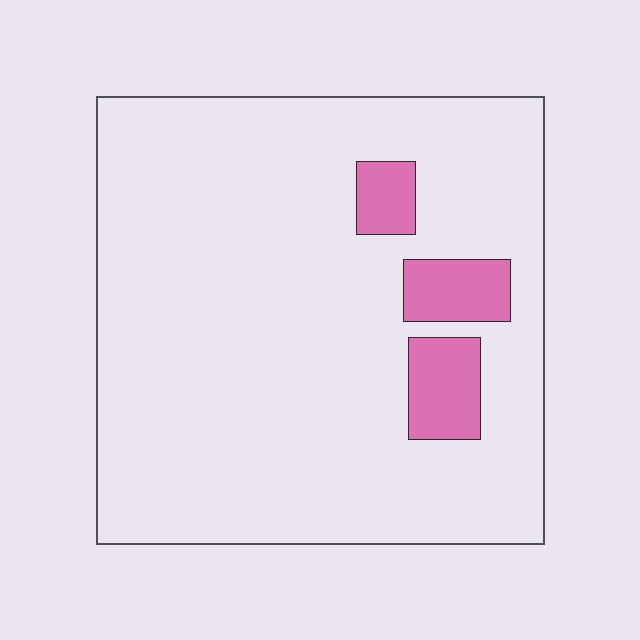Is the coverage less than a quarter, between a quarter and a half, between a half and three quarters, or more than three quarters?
Less than a quarter.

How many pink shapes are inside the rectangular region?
3.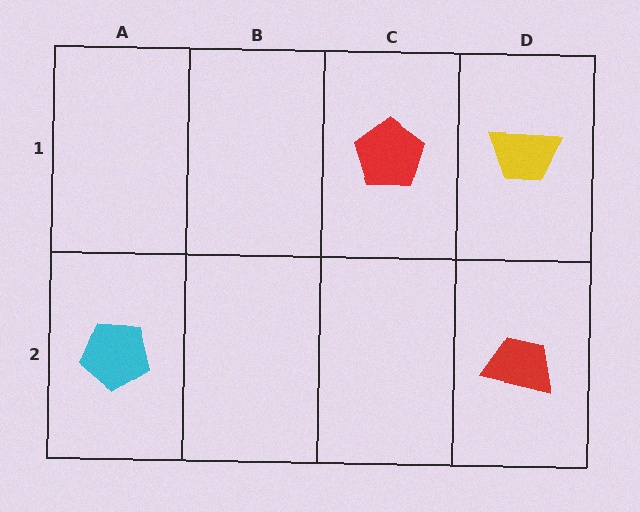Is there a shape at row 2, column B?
No, that cell is empty.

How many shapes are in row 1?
2 shapes.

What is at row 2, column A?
A cyan pentagon.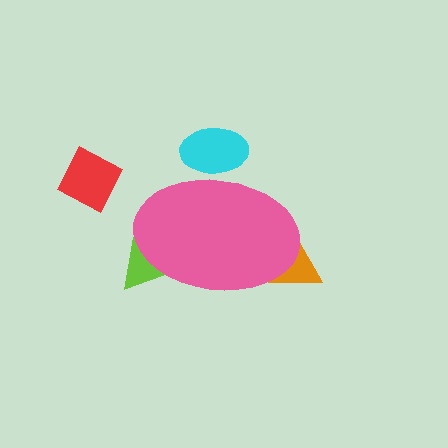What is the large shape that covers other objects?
A pink ellipse.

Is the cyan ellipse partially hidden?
Yes, the cyan ellipse is partially hidden behind the pink ellipse.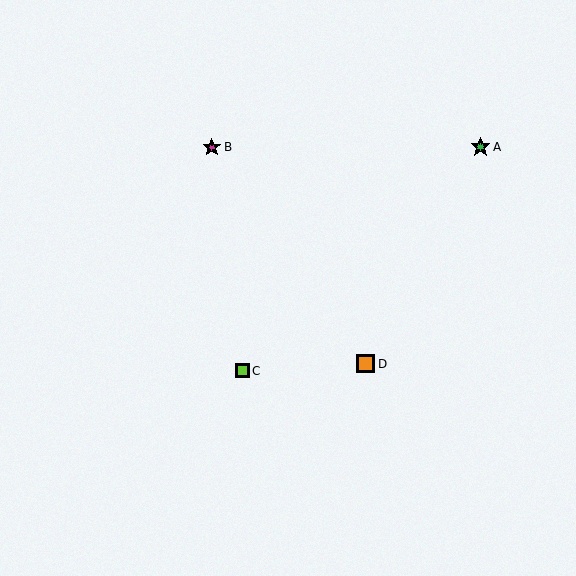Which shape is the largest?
The green star (labeled A) is the largest.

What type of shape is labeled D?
Shape D is an orange square.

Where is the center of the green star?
The center of the green star is at (480, 147).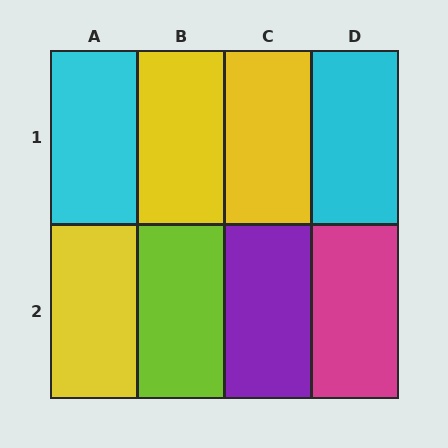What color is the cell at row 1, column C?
Yellow.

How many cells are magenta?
1 cell is magenta.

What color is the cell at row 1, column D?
Cyan.